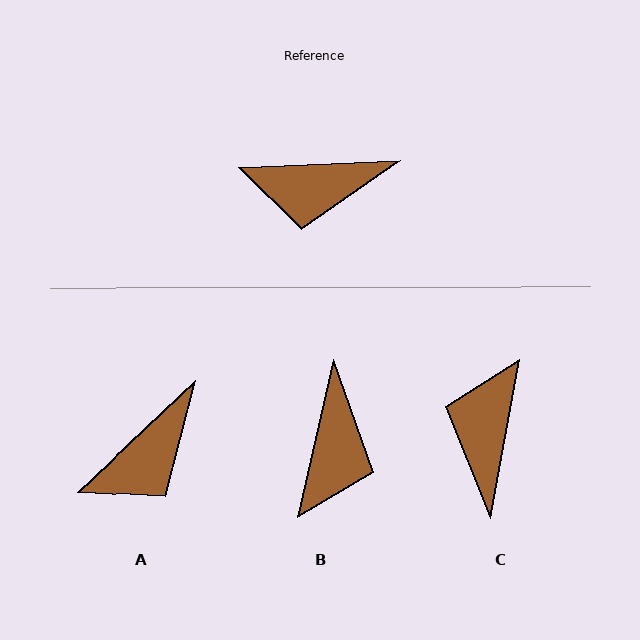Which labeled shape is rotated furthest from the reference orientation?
C, about 103 degrees away.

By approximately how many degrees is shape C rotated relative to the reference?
Approximately 103 degrees clockwise.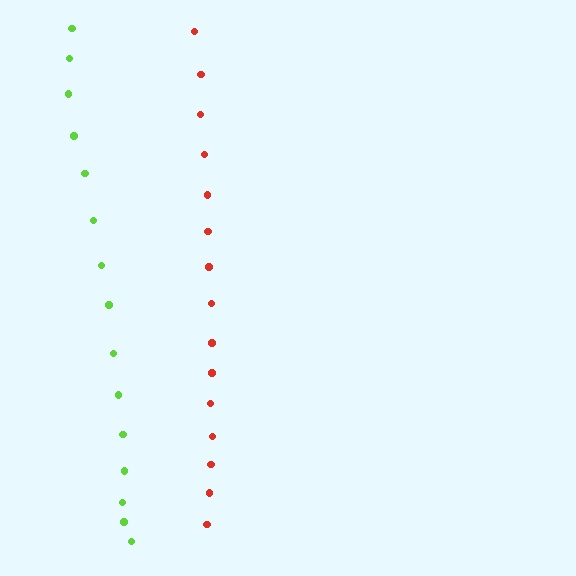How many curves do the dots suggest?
There are 2 distinct paths.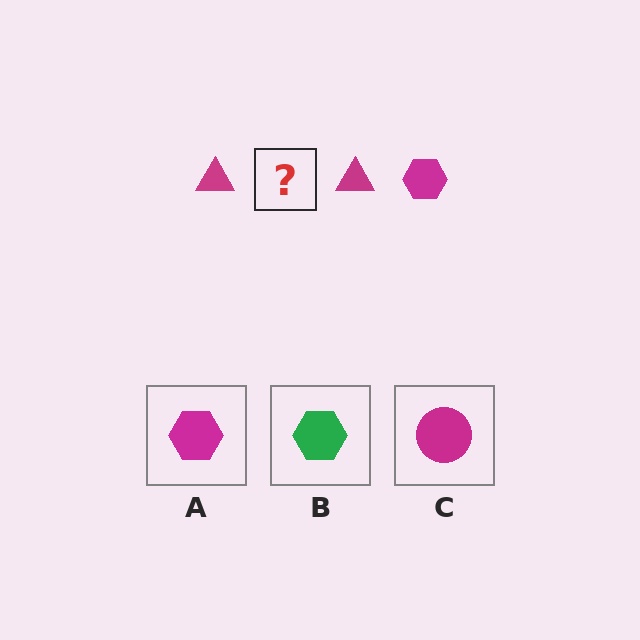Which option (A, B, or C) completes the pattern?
A.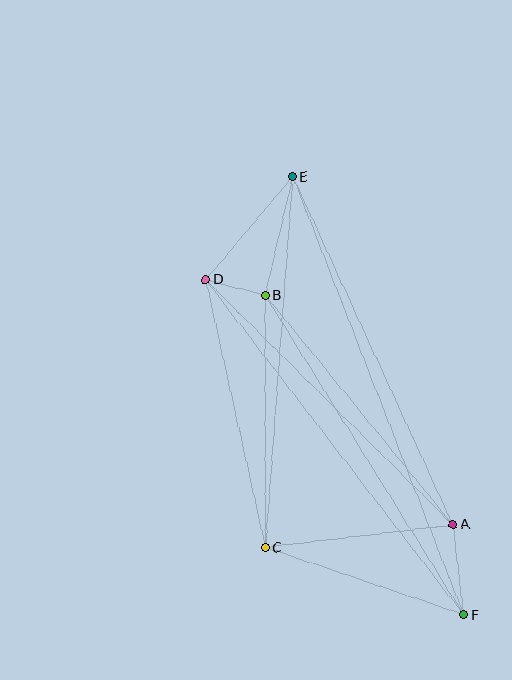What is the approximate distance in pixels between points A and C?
The distance between A and C is approximately 189 pixels.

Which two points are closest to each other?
Points B and D are closest to each other.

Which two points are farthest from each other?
Points E and F are farthest from each other.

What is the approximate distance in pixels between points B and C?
The distance between B and C is approximately 252 pixels.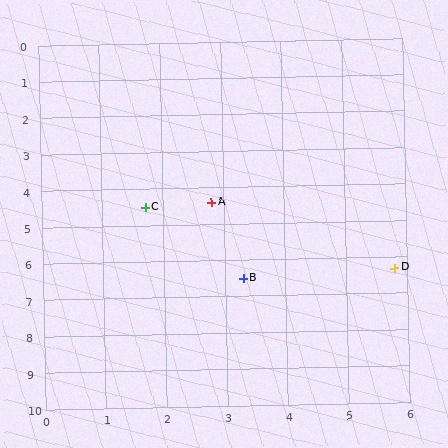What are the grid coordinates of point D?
Point D is at approximately (5.8, 6.3).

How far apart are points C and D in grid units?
Points C and D are about 4.5 grid units apart.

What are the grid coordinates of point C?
Point C is at approximately (1.7, 4.5).